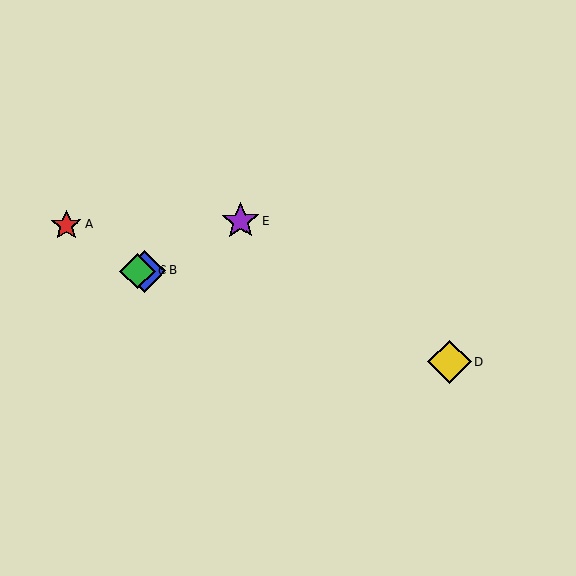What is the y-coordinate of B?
Object B is at y≈271.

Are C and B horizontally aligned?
Yes, both are at y≈271.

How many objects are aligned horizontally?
2 objects (B, C) are aligned horizontally.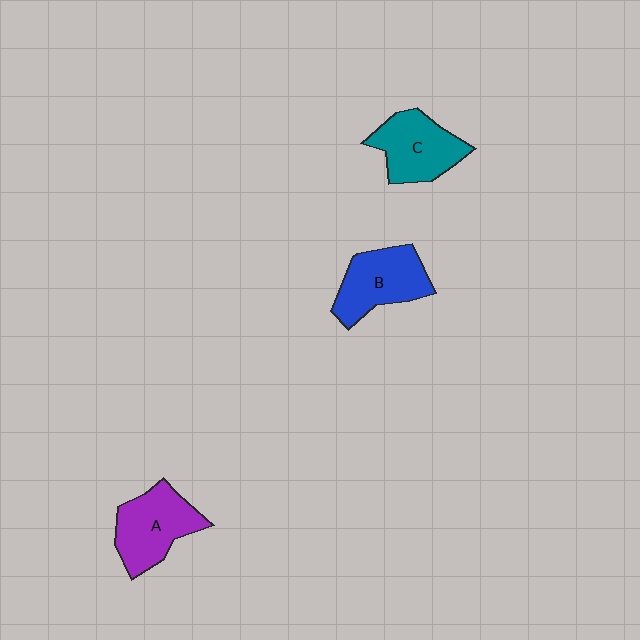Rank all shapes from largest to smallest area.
From largest to smallest: A (purple), B (blue), C (teal).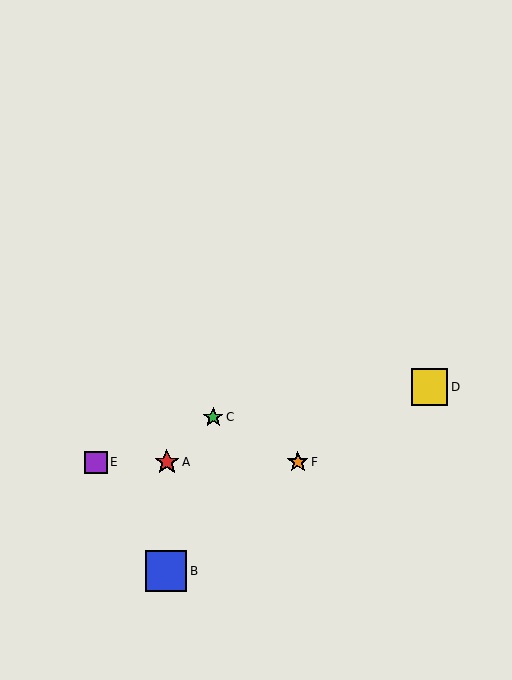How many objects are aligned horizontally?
3 objects (A, E, F) are aligned horizontally.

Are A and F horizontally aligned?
Yes, both are at y≈462.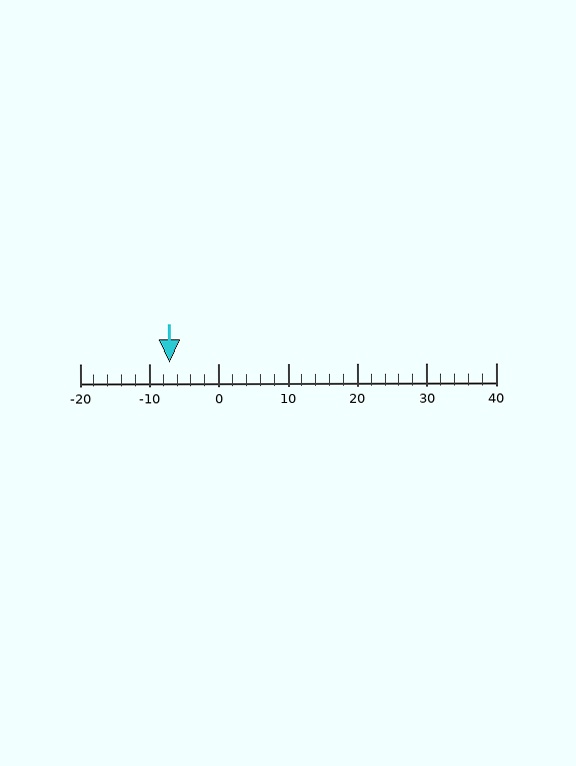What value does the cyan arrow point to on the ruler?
The cyan arrow points to approximately -7.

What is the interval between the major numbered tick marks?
The major tick marks are spaced 10 units apart.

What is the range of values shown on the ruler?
The ruler shows values from -20 to 40.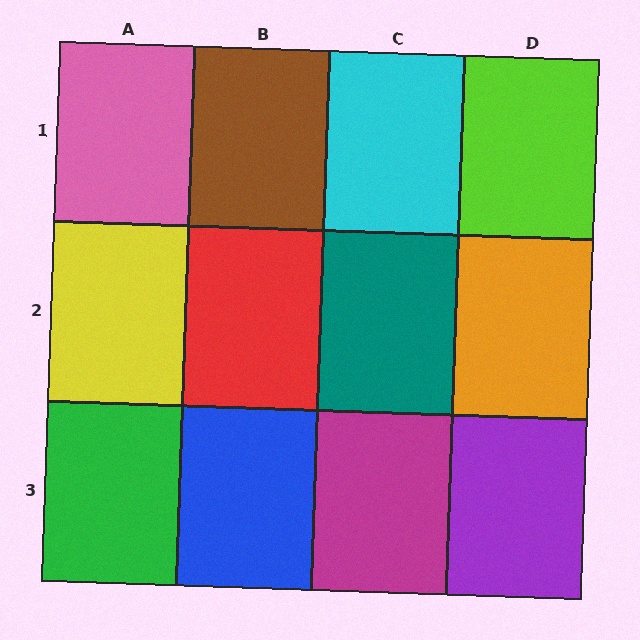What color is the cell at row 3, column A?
Green.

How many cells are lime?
1 cell is lime.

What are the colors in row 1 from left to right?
Pink, brown, cyan, lime.